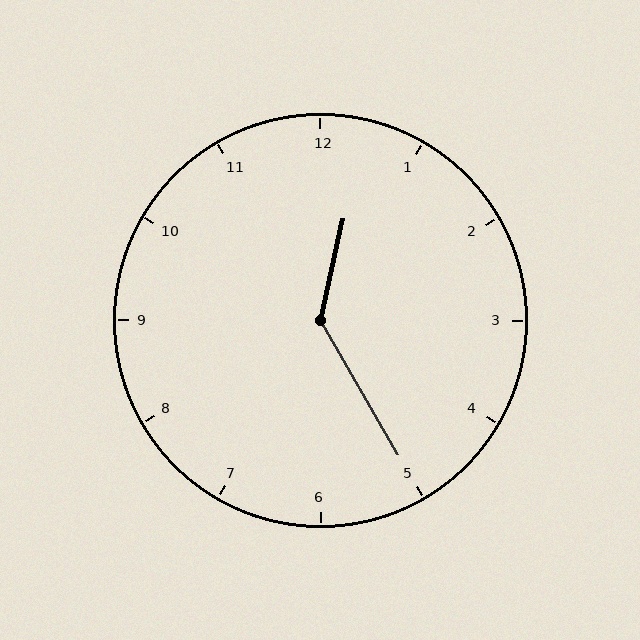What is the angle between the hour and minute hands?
Approximately 138 degrees.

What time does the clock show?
12:25.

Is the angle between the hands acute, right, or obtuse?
It is obtuse.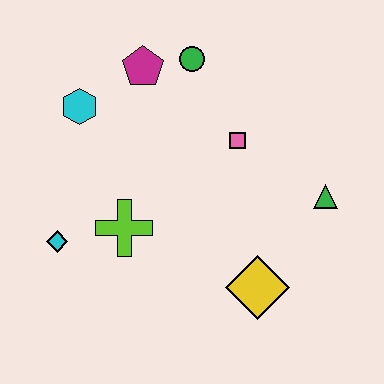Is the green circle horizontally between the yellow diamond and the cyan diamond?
Yes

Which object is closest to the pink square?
The green circle is closest to the pink square.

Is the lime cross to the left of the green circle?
Yes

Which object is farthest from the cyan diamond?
The green triangle is farthest from the cyan diamond.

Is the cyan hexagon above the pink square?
Yes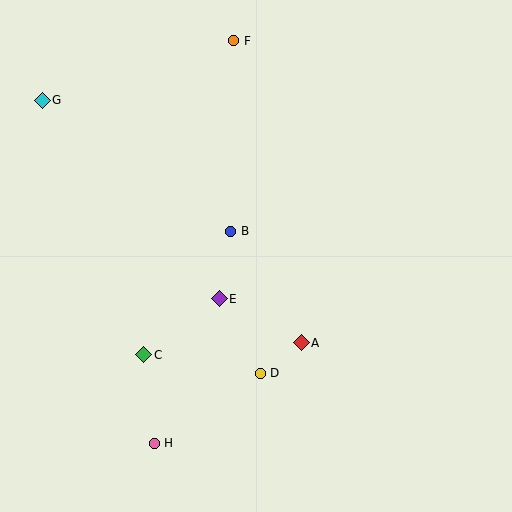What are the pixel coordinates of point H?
Point H is at (154, 443).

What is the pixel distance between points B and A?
The distance between B and A is 132 pixels.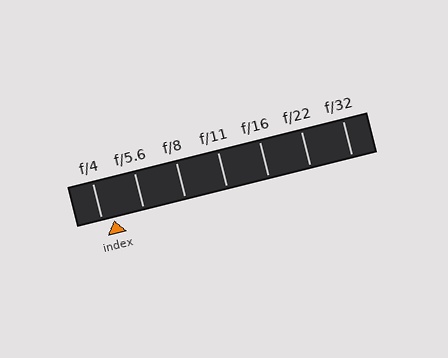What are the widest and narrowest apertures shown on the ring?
The widest aperture shown is f/4 and the narrowest is f/32.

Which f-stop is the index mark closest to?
The index mark is closest to f/4.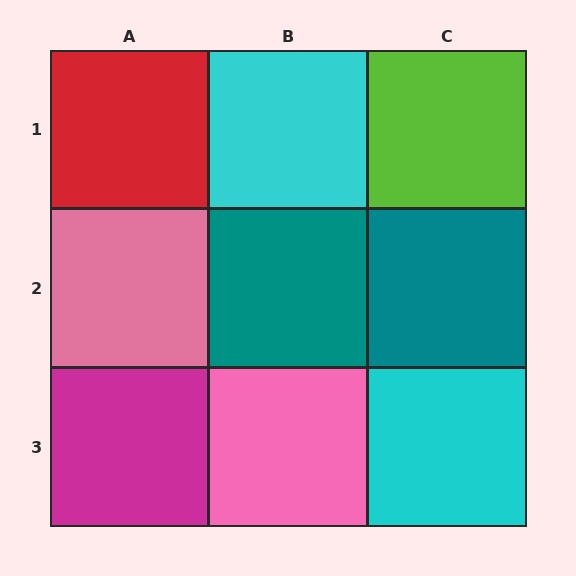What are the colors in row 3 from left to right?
Magenta, pink, cyan.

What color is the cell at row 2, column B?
Teal.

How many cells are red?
1 cell is red.